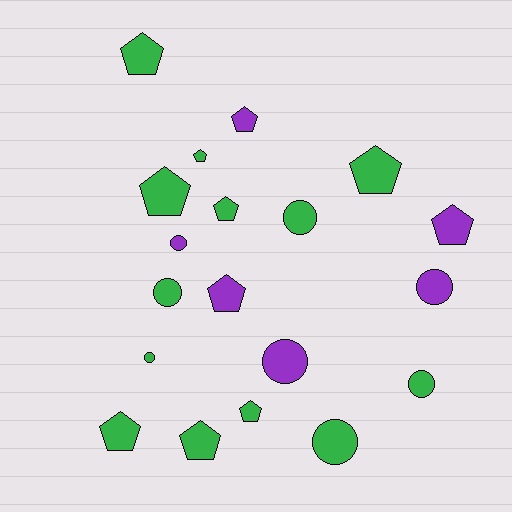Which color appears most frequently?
Green, with 13 objects.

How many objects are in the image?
There are 19 objects.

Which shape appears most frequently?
Pentagon, with 11 objects.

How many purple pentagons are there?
There are 3 purple pentagons.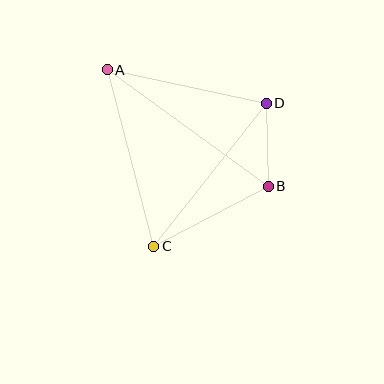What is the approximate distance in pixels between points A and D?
The distance between A and D is approximately 163 pixels.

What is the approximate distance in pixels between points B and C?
The distance between B and C is approximately 129 pixels.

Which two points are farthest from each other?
Points A and B are farthest from each other.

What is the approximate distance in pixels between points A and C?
The distance between A and C is approximately 182 pixels.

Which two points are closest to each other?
Points B and D are closest to each other.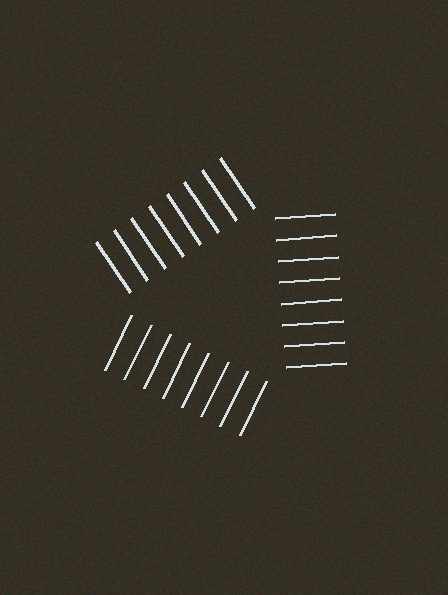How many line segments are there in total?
24 — 8 along each of the 3 edges.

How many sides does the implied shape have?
3 sides — the line-ends trace a triangle.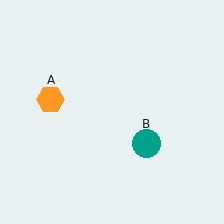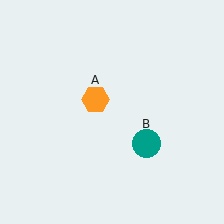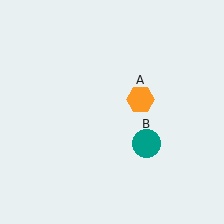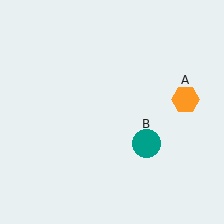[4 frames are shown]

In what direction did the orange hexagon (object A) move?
The orange hexagon (object A) moved right.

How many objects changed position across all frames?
1 object changed position: orange hexagon (object A).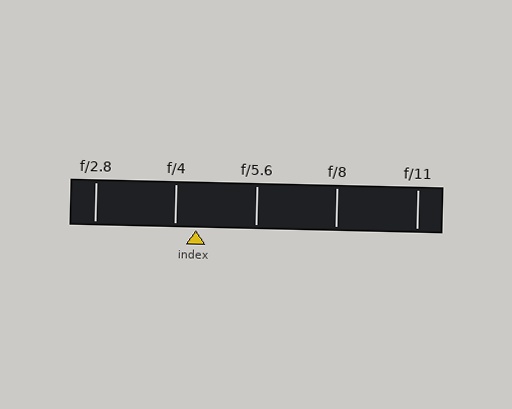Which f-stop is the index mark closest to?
The index mark is closest to f/4.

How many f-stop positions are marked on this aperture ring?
There are 5 f-stop positions marked.